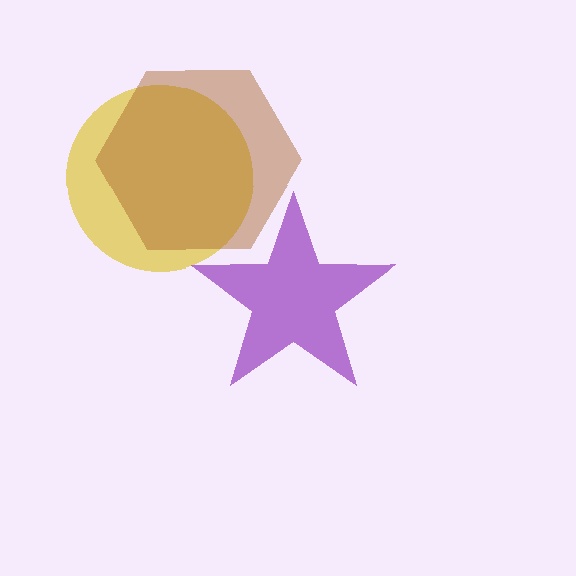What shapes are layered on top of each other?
The layered shapes are: a yellow circle, a brown hexagon, a purple star.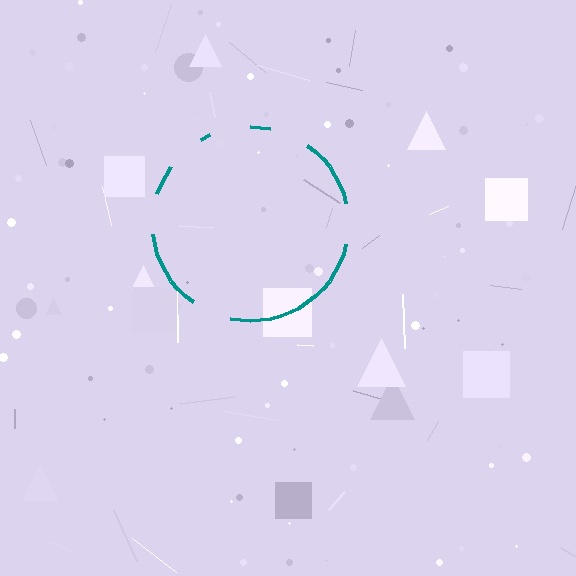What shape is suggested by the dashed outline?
The dashed outline suggests a circle.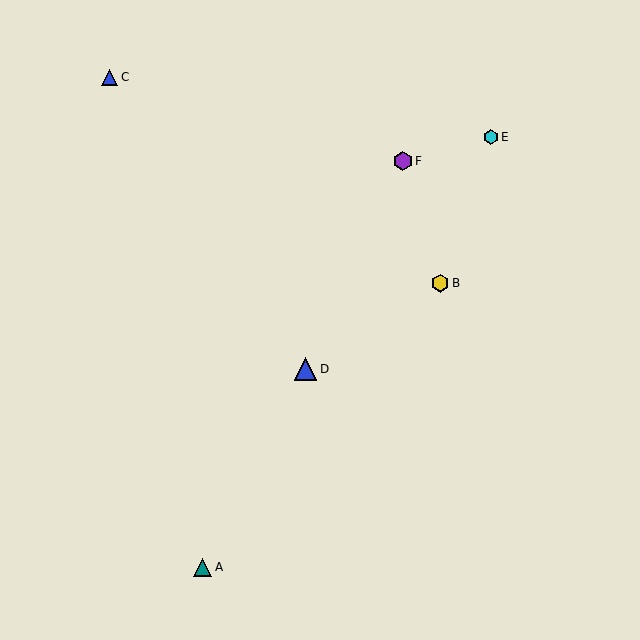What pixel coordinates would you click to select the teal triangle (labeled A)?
Click at (203, 567) to select the teal triangle A.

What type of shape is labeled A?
Shape A is a teal triangle.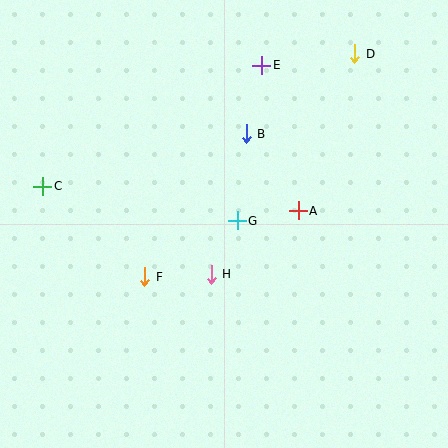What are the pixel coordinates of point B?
Point B is at (246, 134).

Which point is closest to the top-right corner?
Point D is closest to the top-right corner.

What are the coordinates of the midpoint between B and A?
The midpoint between B and A is at (272, 172).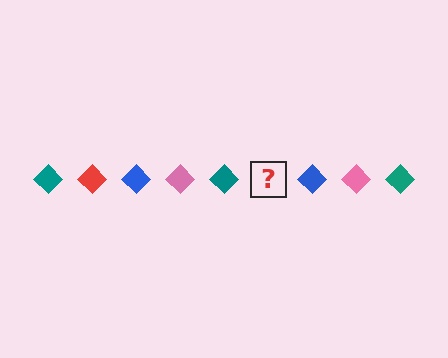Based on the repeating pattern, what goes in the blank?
The blank should be a red diamond.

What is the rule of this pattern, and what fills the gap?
The rule is that the pattern cycles through teal, red, blue, pink diamonds. The gap should be filled with a red diamond.